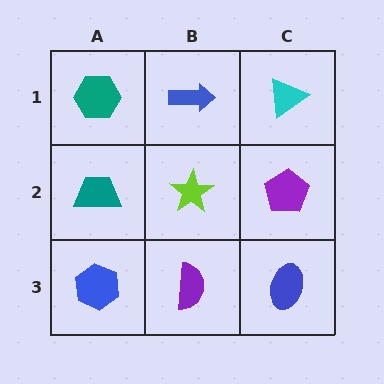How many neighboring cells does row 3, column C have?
2.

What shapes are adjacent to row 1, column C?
A purple pentagon (row 2, column C), a blue arrow (row 1, column B).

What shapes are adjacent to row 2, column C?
A cyan triangle (row 1, column C), a blue ellipse (row 3, column C), a lime star (row 2, column B).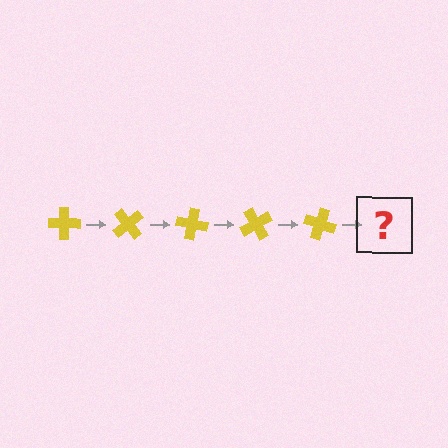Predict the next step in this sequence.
The next step is a yellow cross rotated 250 degrees.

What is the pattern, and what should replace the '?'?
The pattern is that the cross rotates 50 degrees each step. The '?' should be a yellow cross rotated 250 degrees.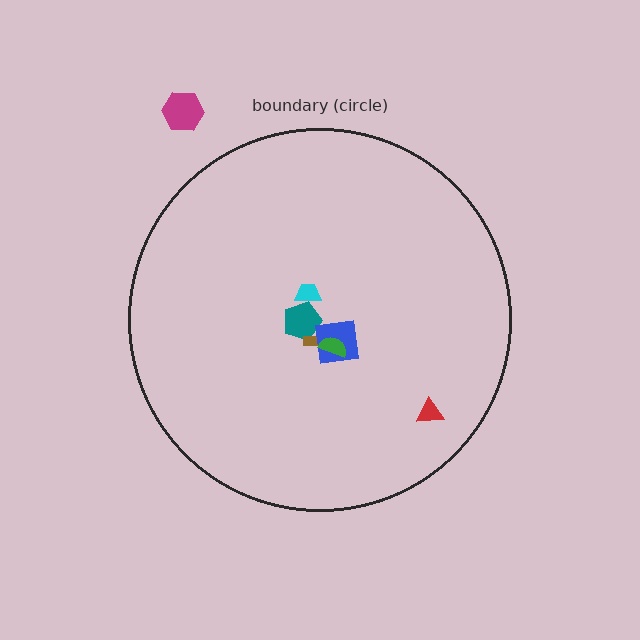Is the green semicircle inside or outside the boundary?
Inside.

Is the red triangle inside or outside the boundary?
Inside.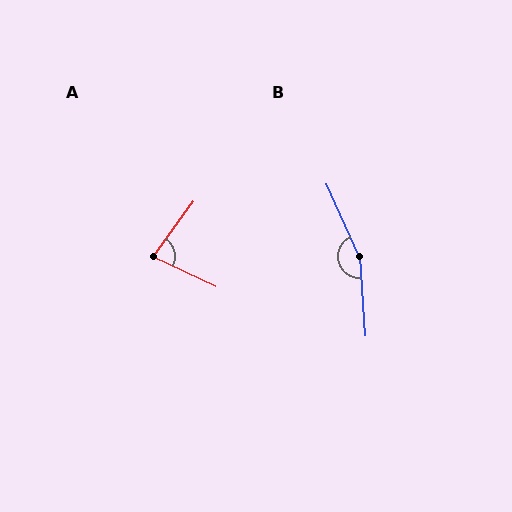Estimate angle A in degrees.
Approximately 79 degrees.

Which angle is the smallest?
A, at approximately 79 degrees.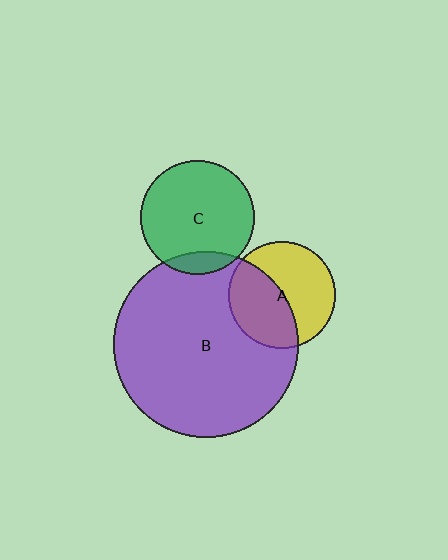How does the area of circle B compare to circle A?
Approximately 3.0 times.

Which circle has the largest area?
Circle B (purple).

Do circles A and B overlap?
Yes.